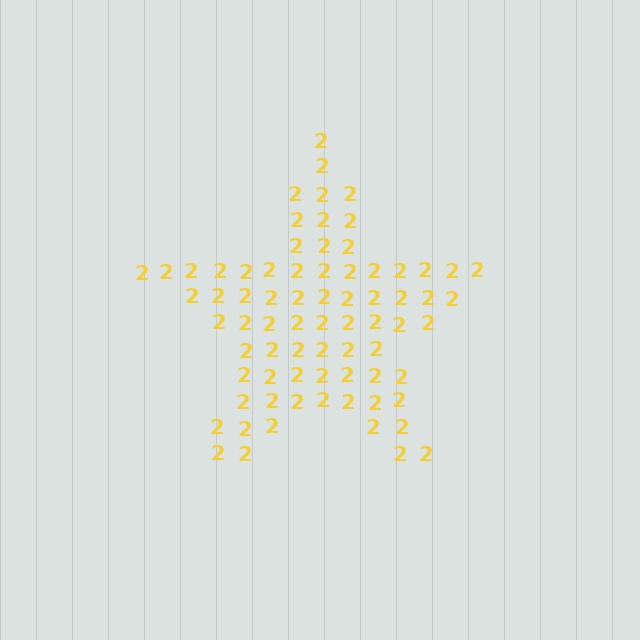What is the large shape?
The large shape is a star.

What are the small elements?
The small elements are digit 2's.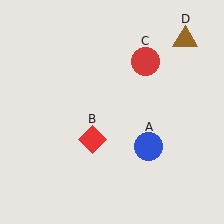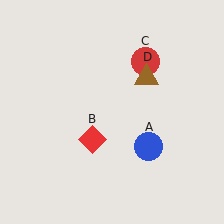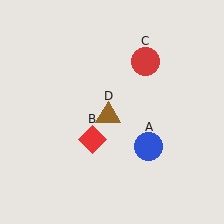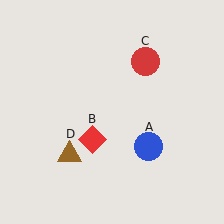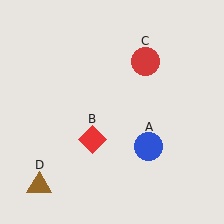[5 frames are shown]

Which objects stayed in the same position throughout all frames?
Blue circle (object A) and red diamond (object B) and red circle (object C) remained stationary.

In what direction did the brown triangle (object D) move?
The brown triangle (object D) moved down and to the left.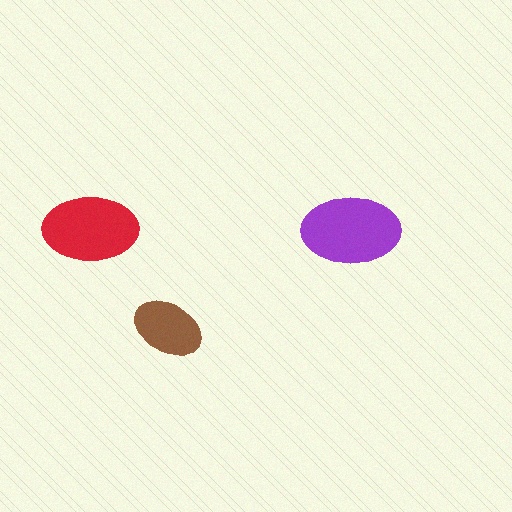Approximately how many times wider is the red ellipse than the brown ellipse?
About 1.5 times wider.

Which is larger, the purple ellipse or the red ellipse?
The purple one.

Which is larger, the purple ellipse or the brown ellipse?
The purple one.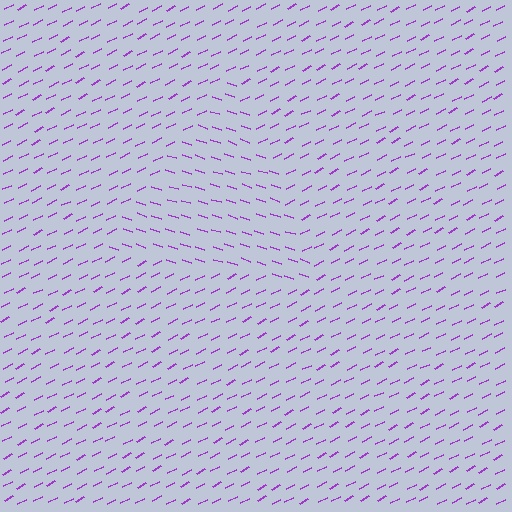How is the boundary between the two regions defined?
The boundary is defined purely by a change in line orientation (approximately 45 degrees difference). All lines are the same color and thickness.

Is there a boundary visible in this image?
Yes, there is a texture boundary formed by a change in line orientation.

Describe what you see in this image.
The image is filled with small purple line segments. A triangle region in the image has lines oriented differently from the surrounding lines, creating a visible texture boundary.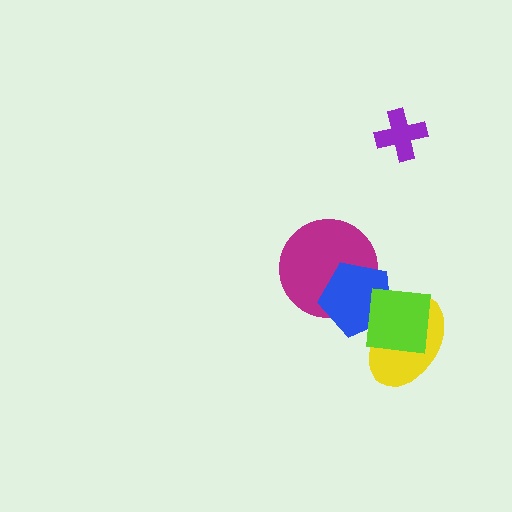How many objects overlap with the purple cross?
0 objects overlap with the purple cross.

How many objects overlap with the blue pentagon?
3 objects overlap with the blue pentagon.